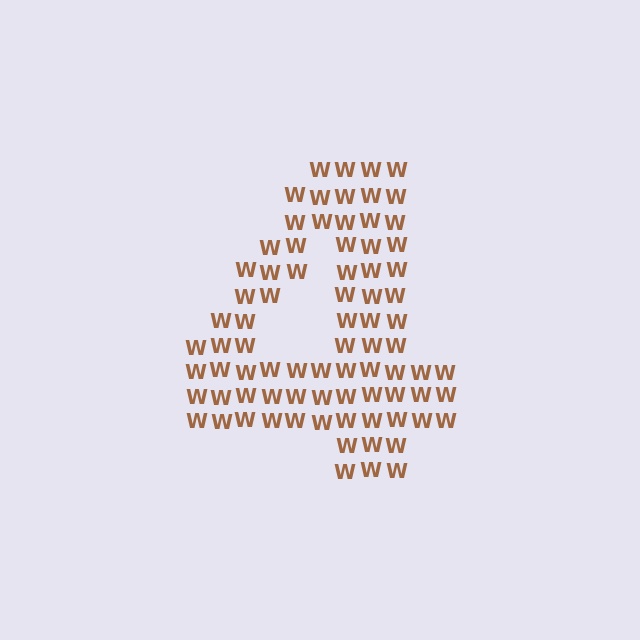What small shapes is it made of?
It is made of small letter W's.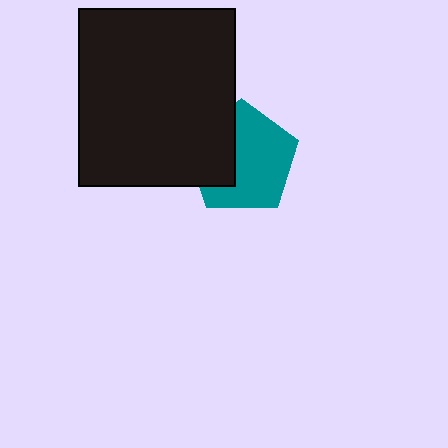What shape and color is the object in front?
The object in front is a black rectangle.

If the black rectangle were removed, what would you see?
You would see the complete teal pentagon.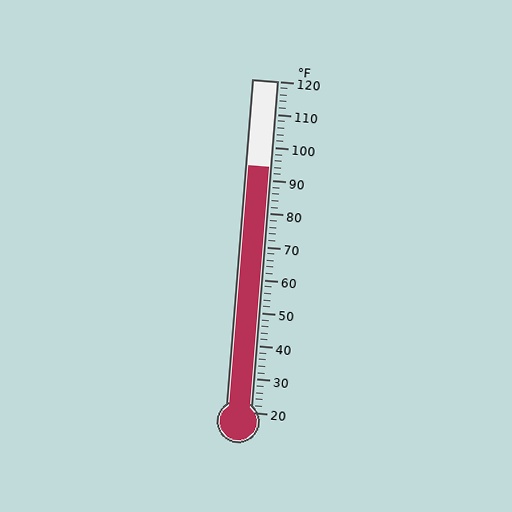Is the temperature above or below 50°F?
The temperature is above 50°F.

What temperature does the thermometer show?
The thermometer shows approximately 94°F.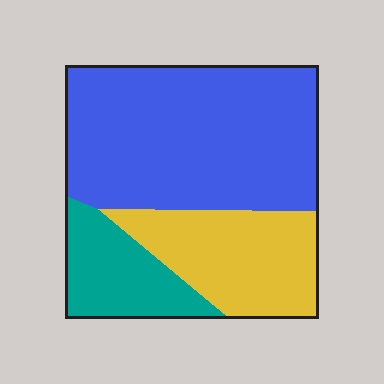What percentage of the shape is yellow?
Yellow covers around 25% of the shape.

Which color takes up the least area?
Teal, at roughly 15%.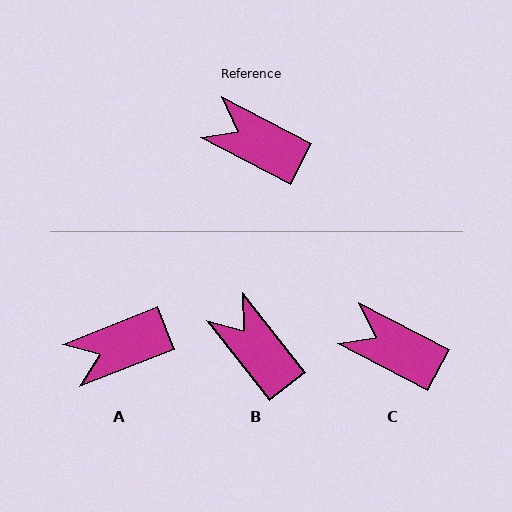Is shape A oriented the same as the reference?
No, it is off by about 49 degrees.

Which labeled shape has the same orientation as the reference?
C.